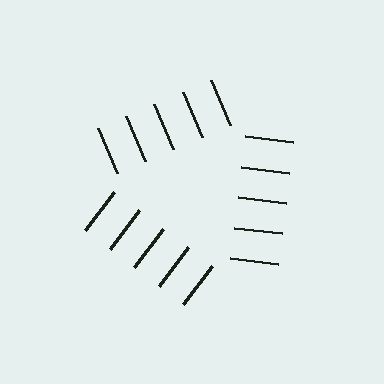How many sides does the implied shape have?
3 sides — the line-ends trace a triangle.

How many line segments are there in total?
15 — 5 along each of the 3 edges.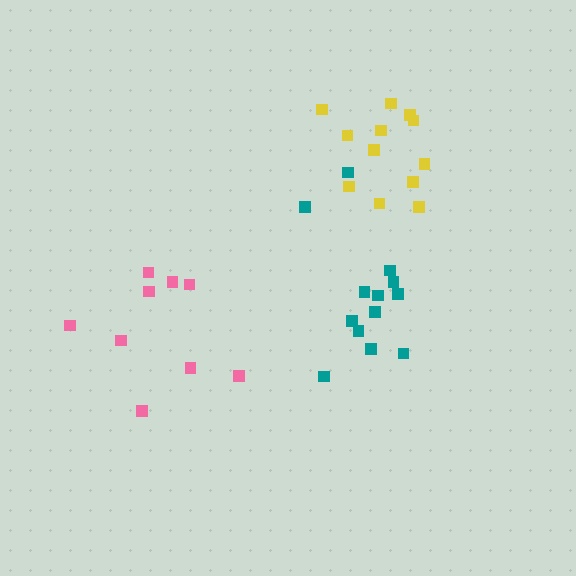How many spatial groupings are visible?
There are 3 spatial groupings.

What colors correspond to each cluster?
The clusters are colored: teal, pink, yellow.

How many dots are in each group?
Group 1: 13 dots, Group 2: 9 dots, Group 3: 12 dots (34 total).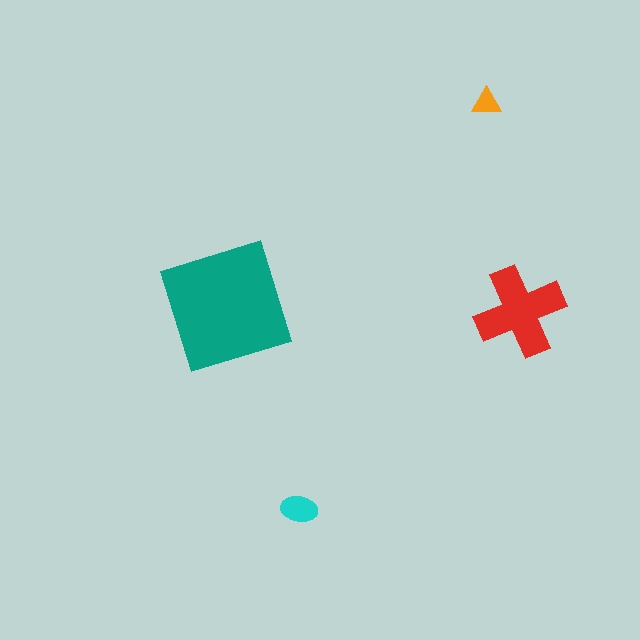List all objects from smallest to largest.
The orange triangle, the cyan ellipse, the red cross, the teal square.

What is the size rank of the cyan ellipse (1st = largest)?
3rd.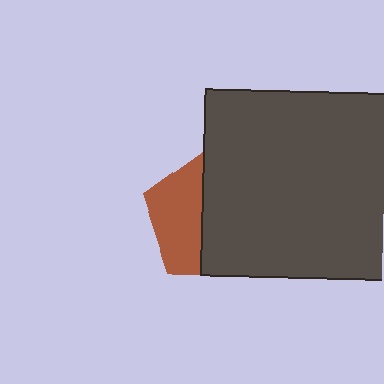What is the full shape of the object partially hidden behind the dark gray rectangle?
The partially hidden object is a brown pentagon.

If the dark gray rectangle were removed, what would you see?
You would see the complete brown pentagon.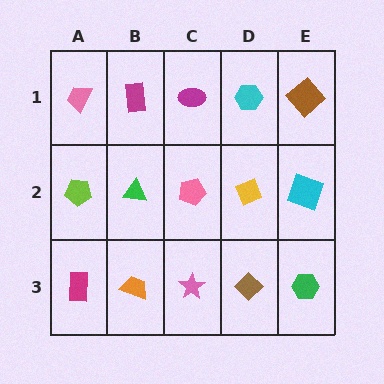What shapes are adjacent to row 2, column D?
A cyan hexagon (row 1, column D), a brown diamond (row 3, column D), a pink pentagon (row 2, column C), a cyan square (row 2, column E).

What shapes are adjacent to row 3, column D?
A yellow diamond (row 2, column D), a pink star (row 3, column C), a green hexagon (row 3, column E).